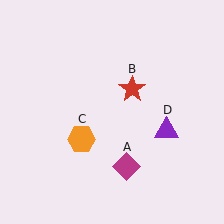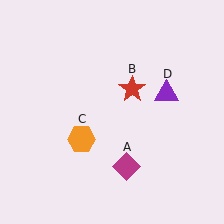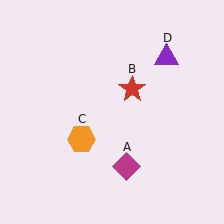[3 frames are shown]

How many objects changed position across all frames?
1 object changed position: purple triangle (object D).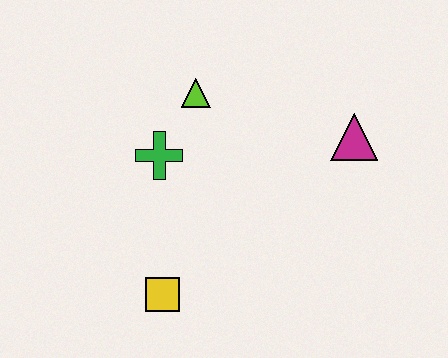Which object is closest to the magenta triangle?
The lime triangle is closest to the magenta triangle.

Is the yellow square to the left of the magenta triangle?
Yes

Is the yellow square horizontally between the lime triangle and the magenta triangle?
No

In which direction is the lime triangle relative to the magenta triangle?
The lime triangle is to the left of the magenta triangle.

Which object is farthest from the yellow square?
The magenta triangle is farthest from the yellow square.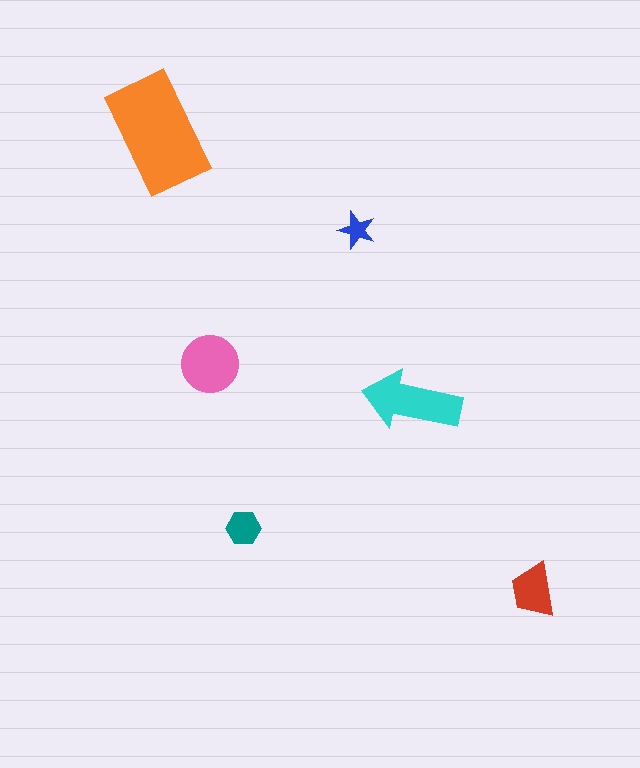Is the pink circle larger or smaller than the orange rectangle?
Smaller.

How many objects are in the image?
There are 6 objects in the image.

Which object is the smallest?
The blue star.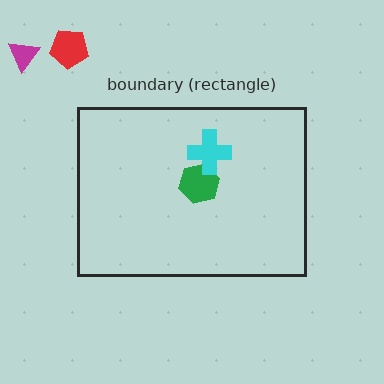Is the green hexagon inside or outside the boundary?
Inside.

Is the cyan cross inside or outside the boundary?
Inside.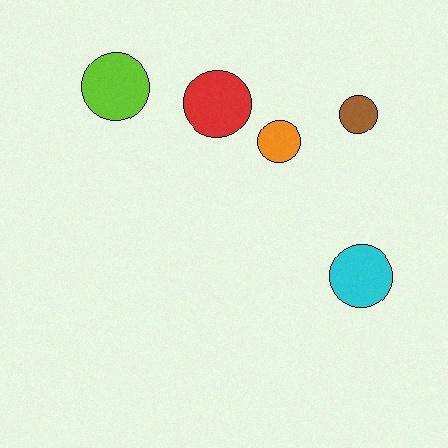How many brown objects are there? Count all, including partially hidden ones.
There is 1 brown object.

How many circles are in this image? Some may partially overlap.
There are 5 circles.